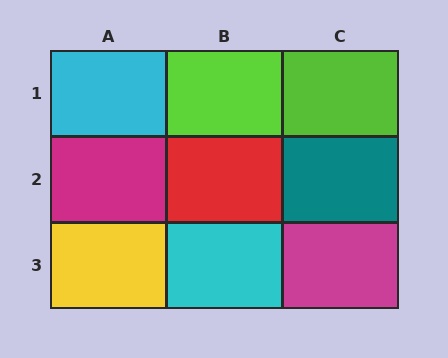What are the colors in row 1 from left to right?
Cyan, lime, lime.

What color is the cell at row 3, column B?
Cyan.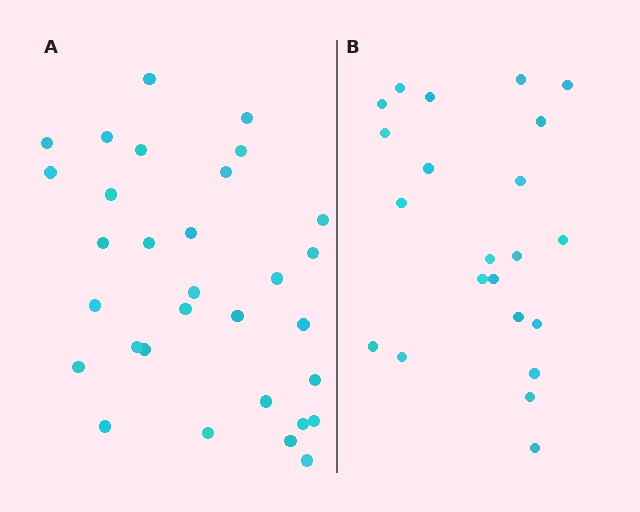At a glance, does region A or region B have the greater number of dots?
Region A (the left region) has more dots.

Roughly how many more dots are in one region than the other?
Region A has roughly 8 or so more dots than region B.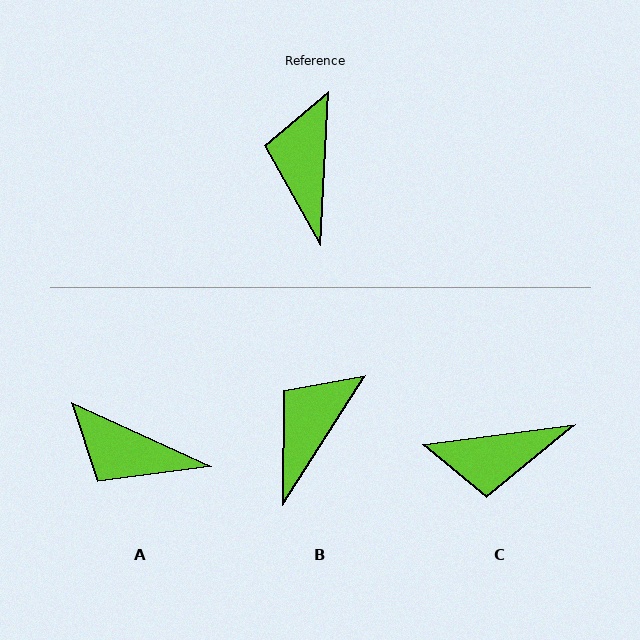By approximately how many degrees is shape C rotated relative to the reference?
Approximately 100 degrees counter-clockwise.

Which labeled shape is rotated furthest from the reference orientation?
C, about 100 degrees away.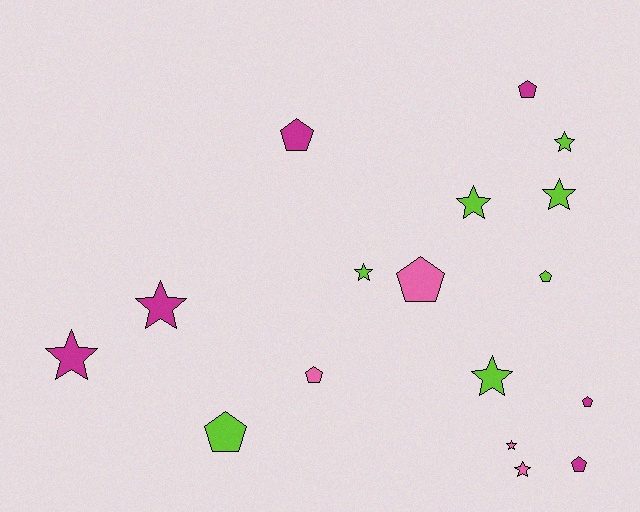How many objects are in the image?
There are 17 objects.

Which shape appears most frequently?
Star, with 9 objects.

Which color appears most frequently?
Lime, with 7 objects.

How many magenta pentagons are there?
There are 4 magenta pentagons.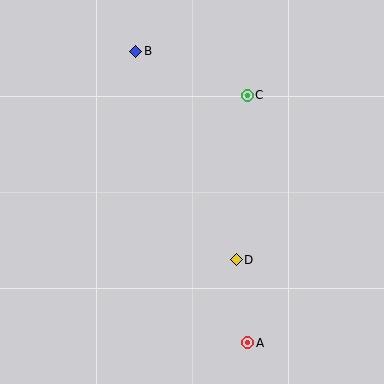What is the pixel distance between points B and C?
The distance between B and C is 120 pixels.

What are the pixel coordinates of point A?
Point A is at (248, 343).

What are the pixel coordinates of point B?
Point B is at (136, 51).